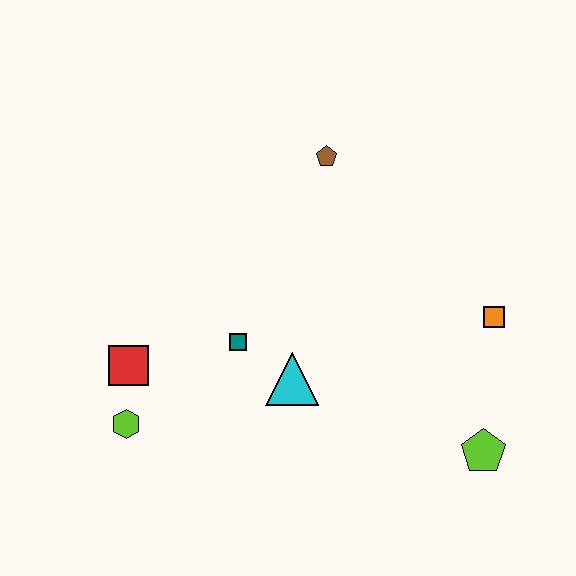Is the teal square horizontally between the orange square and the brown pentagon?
No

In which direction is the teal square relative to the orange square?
The teal square is to the left of the orange square.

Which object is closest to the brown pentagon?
The teal square is closest to the brown pentagon.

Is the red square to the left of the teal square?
Yes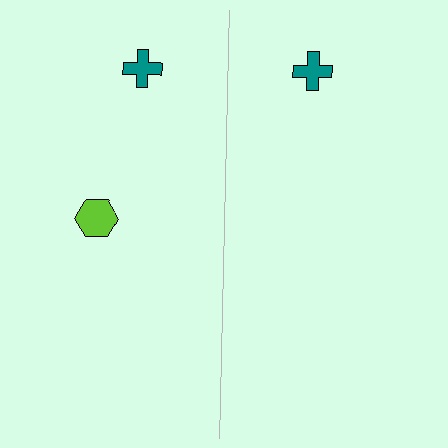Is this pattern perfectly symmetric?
No, the pattern is not perfectly symmetric. A lime hexagon is missing from the right side.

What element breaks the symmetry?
A lime hexagon is missing from the right side.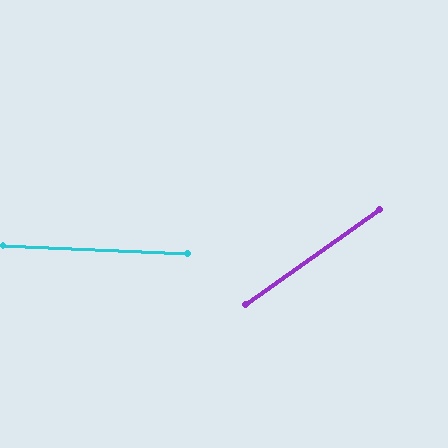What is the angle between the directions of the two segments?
Approximately 38 degrees.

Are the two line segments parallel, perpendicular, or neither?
Neither parallel nor perpendicular — they differ by about 38°.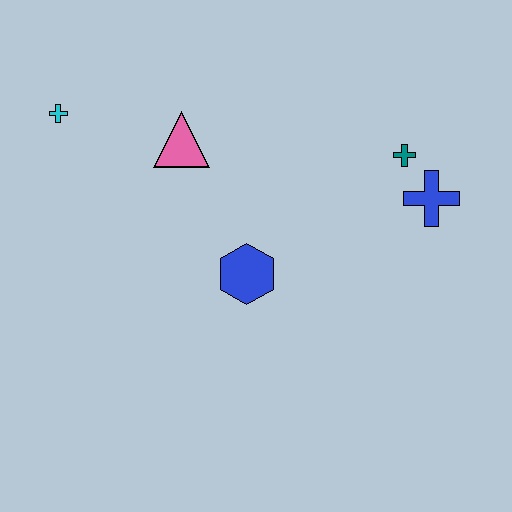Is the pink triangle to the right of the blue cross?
No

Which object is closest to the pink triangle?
The cyan cross is closest to the pink triangle.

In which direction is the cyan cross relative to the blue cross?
The cyan cross is to the left of the blue cross.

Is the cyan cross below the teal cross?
No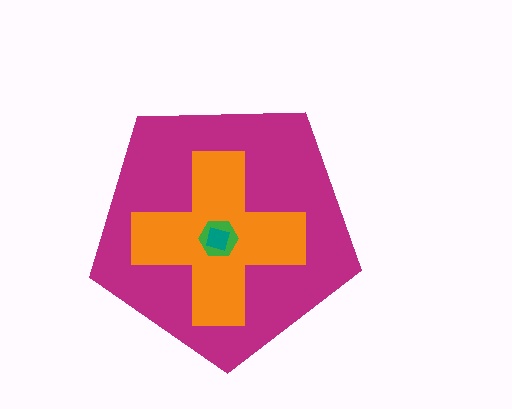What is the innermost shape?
The teal square.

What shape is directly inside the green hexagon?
The teal square.